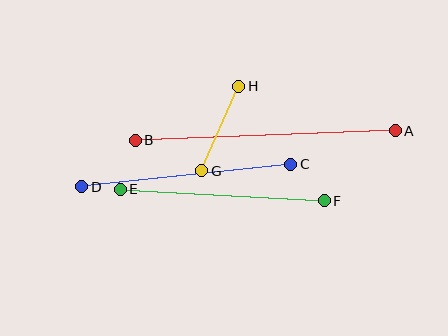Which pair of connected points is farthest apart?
Points A and B are farthest apart.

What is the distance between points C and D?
The distance is approximately 210 pixels.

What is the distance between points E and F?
The distance is approximately 204 pixels.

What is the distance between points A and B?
The distance is approximately 260 pixels.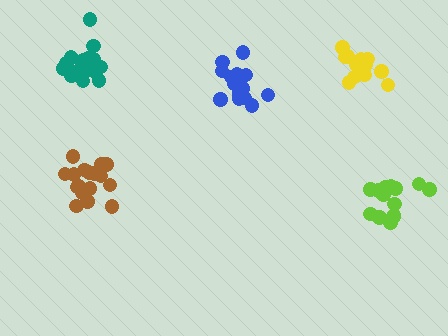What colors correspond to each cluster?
The clusters are colored: teal, lime, blue, brown, yellow.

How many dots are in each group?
Group 1: 20 dots, Group 2: 14 dots, Group 3: 17 dots, Group 4: 18 dots, Group 5: 14 dots (83 total).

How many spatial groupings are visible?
There are 5 spatial groupings.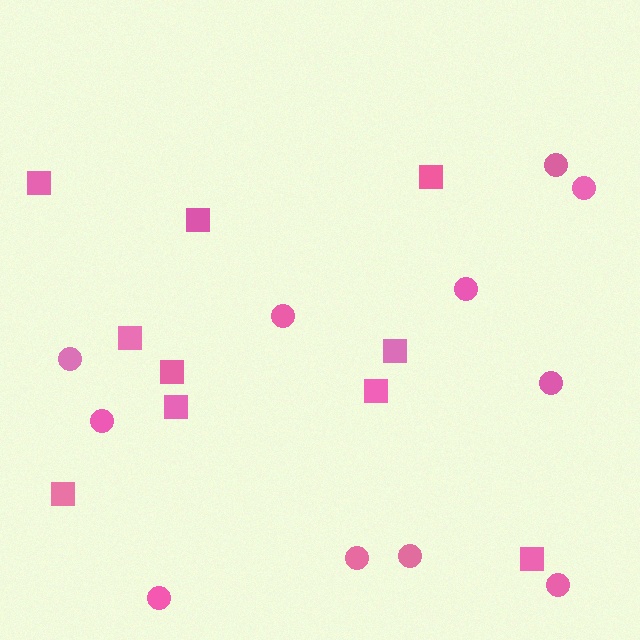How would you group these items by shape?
There are 2 groups: one group of circles (11) and one group of squares (10).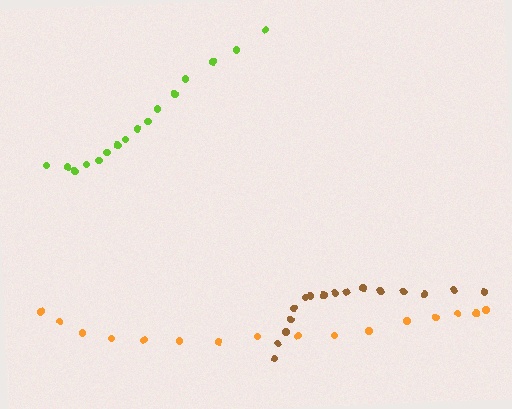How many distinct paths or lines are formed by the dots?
There are 3 distinct paths.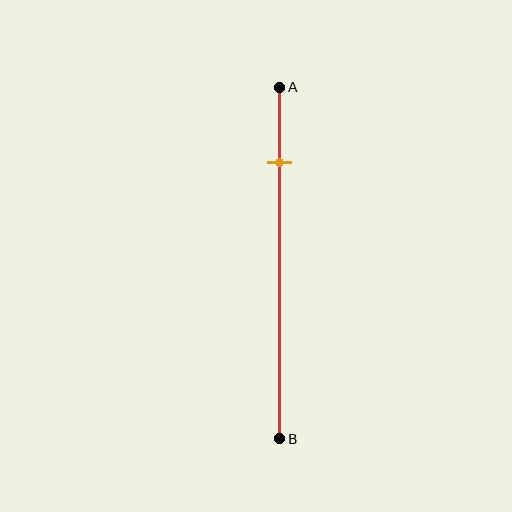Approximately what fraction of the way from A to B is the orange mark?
The orange mark is approximately 20% of the way from A to B.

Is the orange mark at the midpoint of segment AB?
No, the mark is at about 20% from A, not at the 50% midpoint.